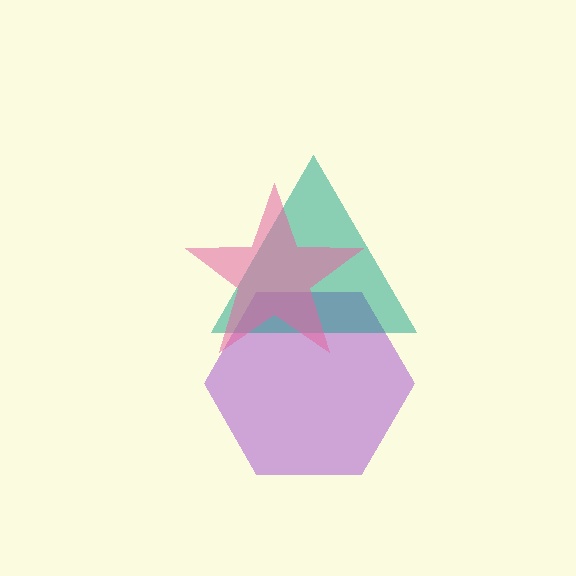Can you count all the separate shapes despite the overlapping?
Yes, there are 3 separate shapes.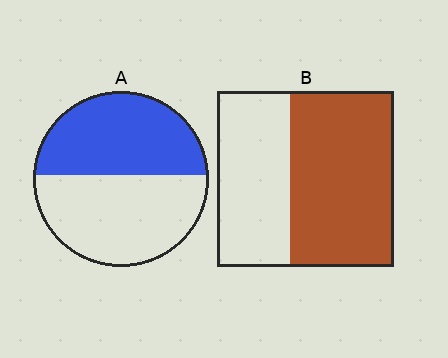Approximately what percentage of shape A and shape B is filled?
A is approximately 45% and B is approximately 60%.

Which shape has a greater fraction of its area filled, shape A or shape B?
Shape B.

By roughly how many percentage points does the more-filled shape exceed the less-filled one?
By roughly 10 percentage points (B over A).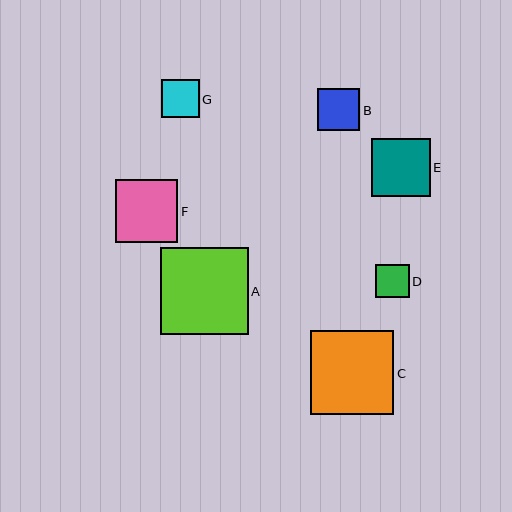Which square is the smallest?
Square D is the smallest with a size of approximately 34 pixels.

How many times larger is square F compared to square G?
Square F is approximately 1.7 times the size of square G.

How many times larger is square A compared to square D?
Square A is approximately 2.6 times the size of square D.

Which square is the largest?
Square A is the largest with a size of approximately 88 pixels.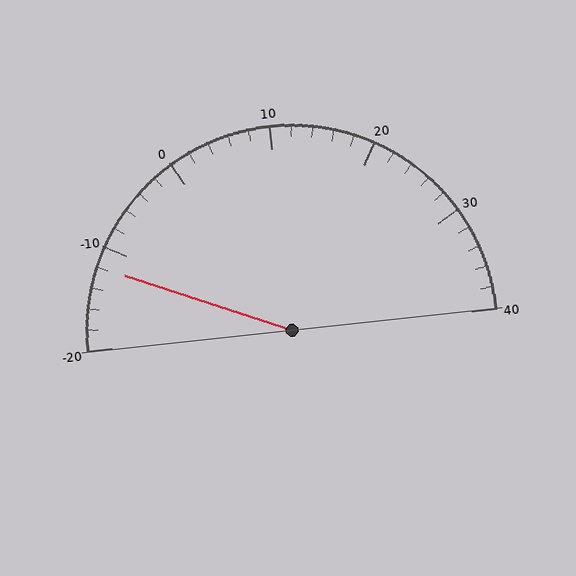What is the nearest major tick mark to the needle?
The nearest major tick mark is -10.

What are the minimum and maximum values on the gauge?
The gauge ranges from -20 to 40.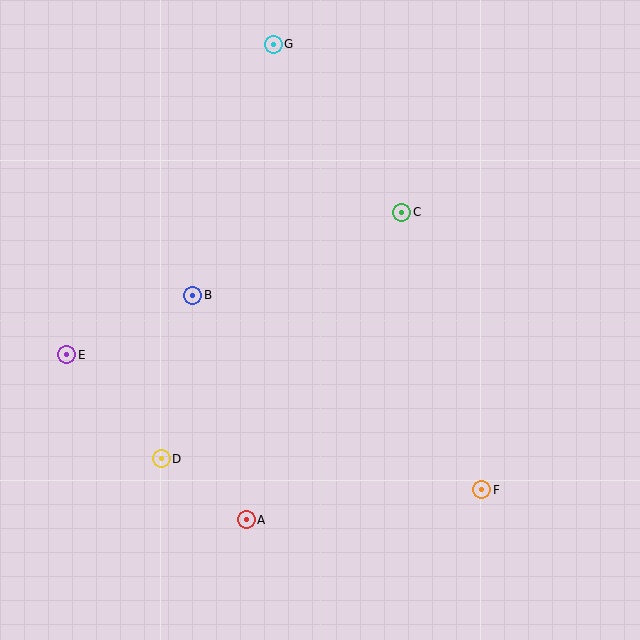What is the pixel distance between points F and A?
The distance between F and A is 238 pixels.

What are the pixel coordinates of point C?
Point C is at (402, 212).